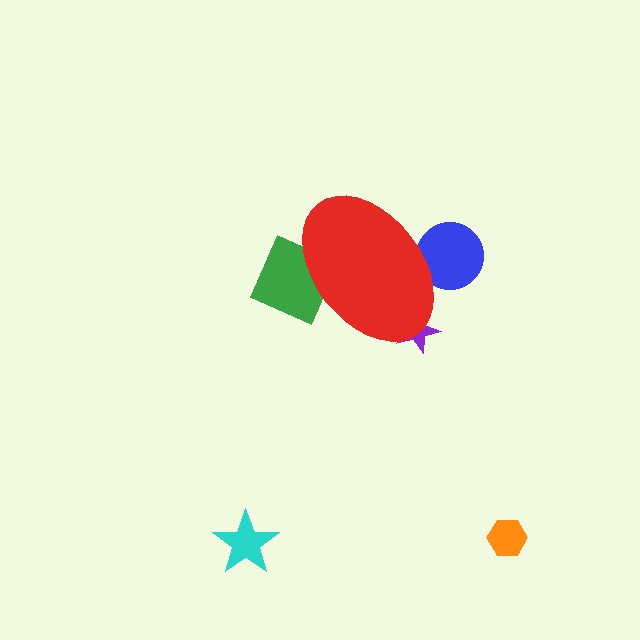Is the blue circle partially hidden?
Yes, the blue circle is partially hidden behind the red ellipse.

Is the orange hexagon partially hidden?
No, the orange hexagon is fully visible.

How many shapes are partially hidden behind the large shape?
3 shapes are partially hidden.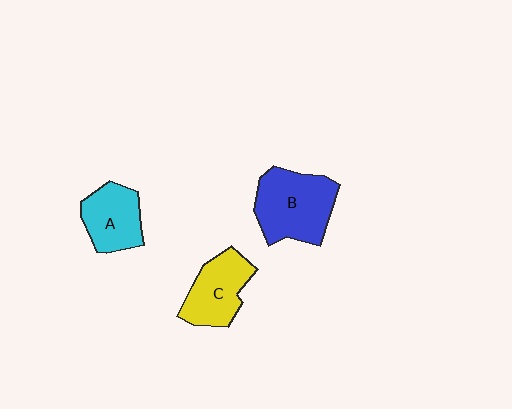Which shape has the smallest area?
Shape A (cyan).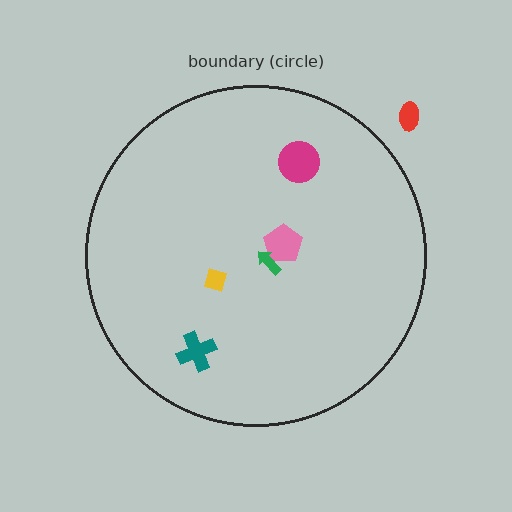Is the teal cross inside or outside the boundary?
Inside.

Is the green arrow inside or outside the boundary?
Inside.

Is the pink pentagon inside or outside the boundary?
Inside.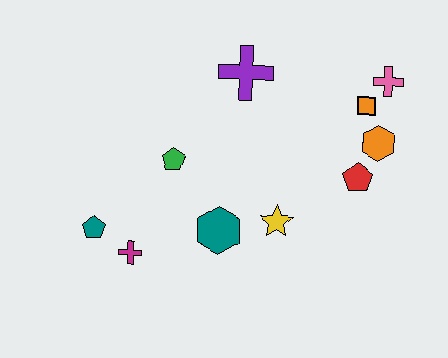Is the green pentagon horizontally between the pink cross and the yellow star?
No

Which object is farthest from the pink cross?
The teal pentagon is farthest from the pink cross.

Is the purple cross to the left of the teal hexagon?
No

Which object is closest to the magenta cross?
The teal pentagon is closest to the magenta cross.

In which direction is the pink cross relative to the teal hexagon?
The pink cross is to the right of the teal hexagon.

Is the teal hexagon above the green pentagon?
No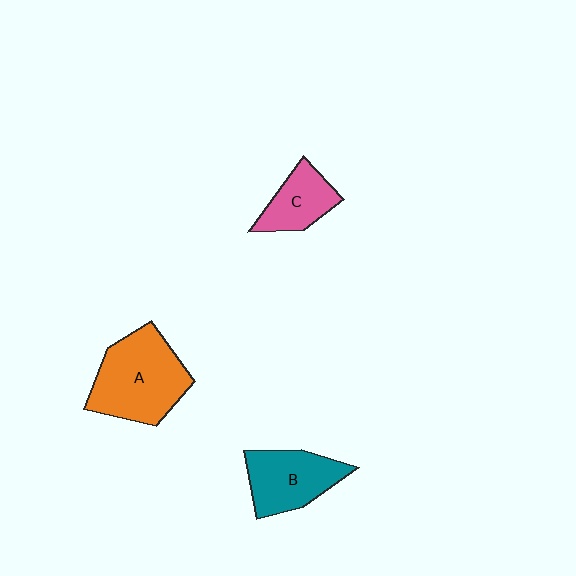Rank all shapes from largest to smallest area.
From largest to smallest: A (orange), B (teal), C (pink).